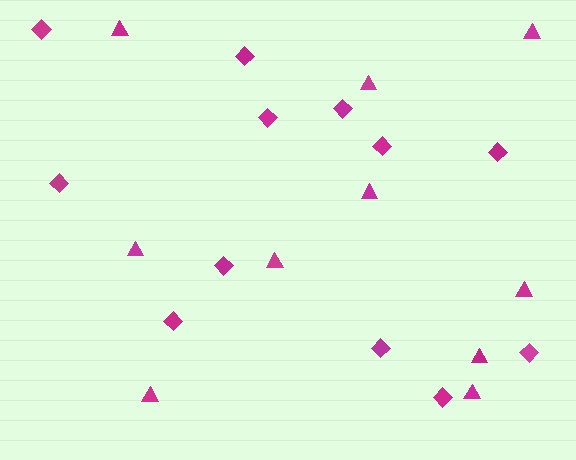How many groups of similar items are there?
There are 2 groups: one group of triangles (10) and one group of diamonds (12).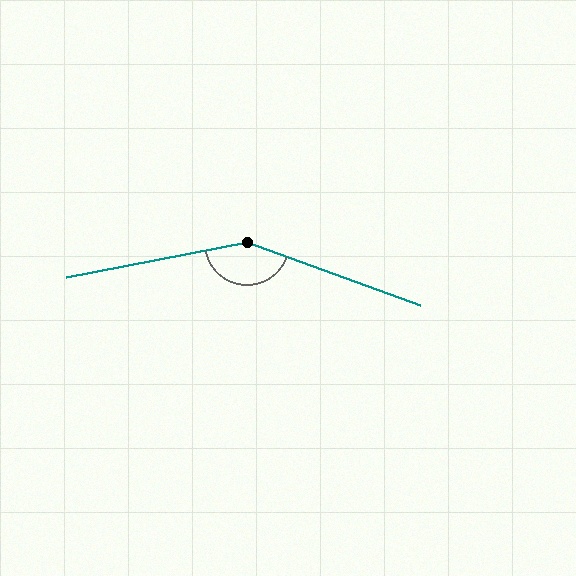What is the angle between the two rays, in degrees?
Approximately 150 degrees.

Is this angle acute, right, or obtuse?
It is obtuse.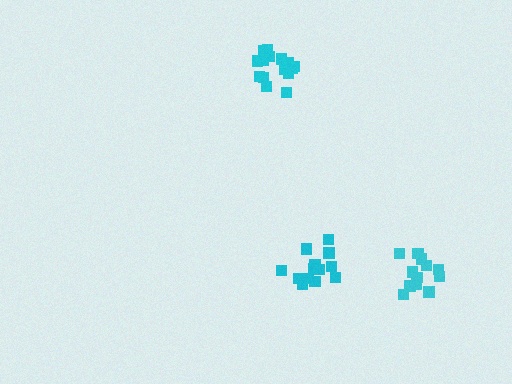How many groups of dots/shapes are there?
There are 3 groups.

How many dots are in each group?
Group 1: 13 dots, Group 2: 12 dots, Group 3: 16 dots (41 total).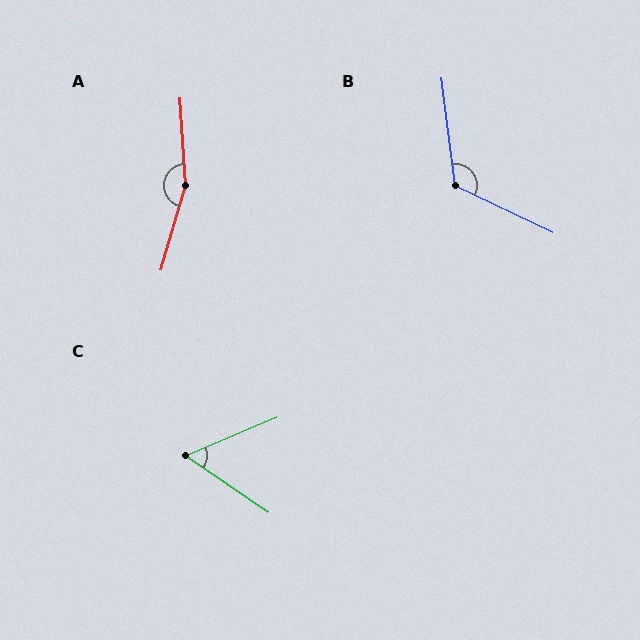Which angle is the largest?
A, at approximately 160 degrees.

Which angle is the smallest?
C, at approximately 57 degrees.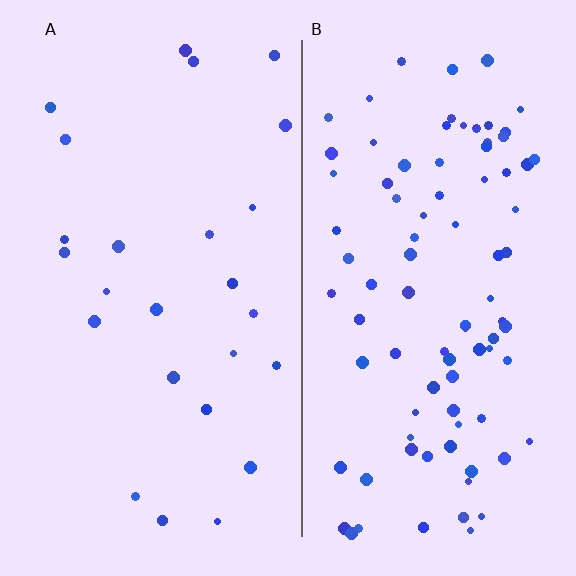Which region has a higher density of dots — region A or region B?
B (the right).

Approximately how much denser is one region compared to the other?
Approximately 3.5× — region B over region A.